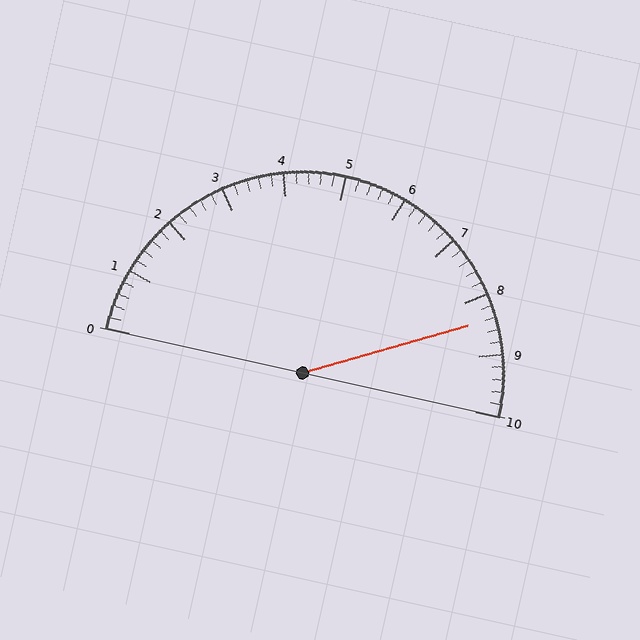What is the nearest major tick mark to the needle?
The nearest major tick mark is 8.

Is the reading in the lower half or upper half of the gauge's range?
The reading is in the upper half of the range (0 to 10).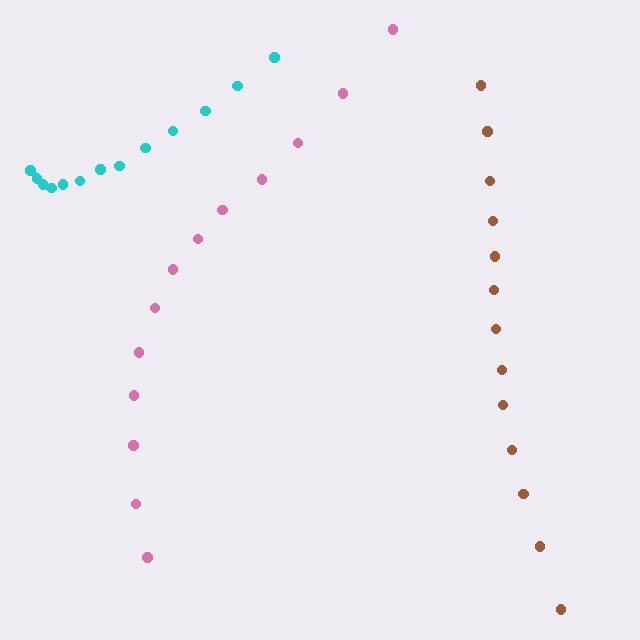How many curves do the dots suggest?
There are 3 distinct paths.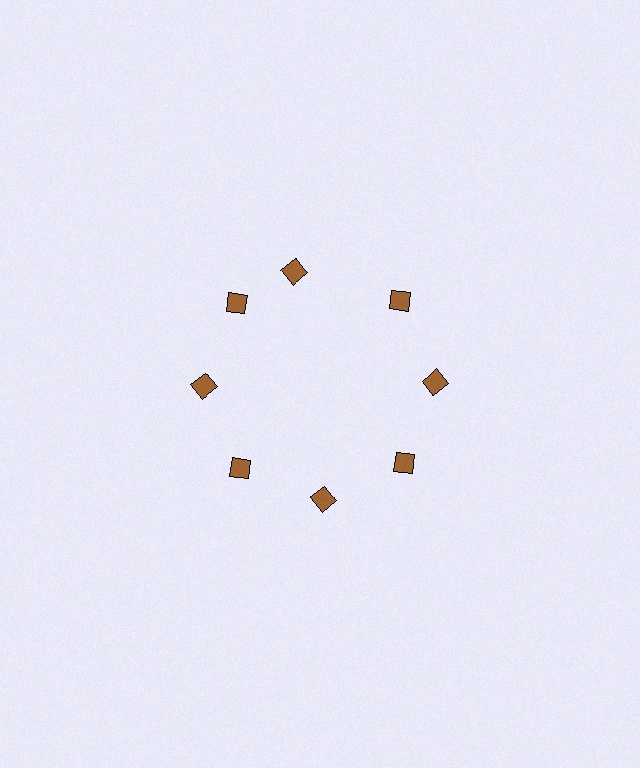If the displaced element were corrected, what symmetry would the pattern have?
It would have 8-fold rotational symmetry — the pattern would map onto itself every 45 degrees.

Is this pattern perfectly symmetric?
No. The 8 brown diamonds are arranged in a ring, but one element near the 12 o'clock position is rotated out of alignment along the ring, breaking the 8-fold rotational symmetry.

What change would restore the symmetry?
The symmetry would be restored by rotating it back into even spacing with its neighbors so that all 8 diamonds sit at equal angles and equal distance from the center.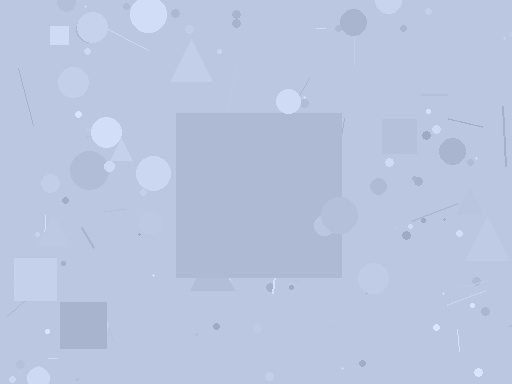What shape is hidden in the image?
A square is hidden in the image.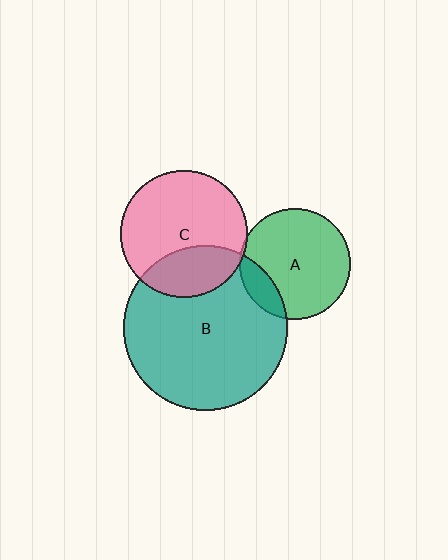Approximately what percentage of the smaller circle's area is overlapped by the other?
Approximately 30%.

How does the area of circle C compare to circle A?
Approximately 1.3 times.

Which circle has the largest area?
Circle B (teal).